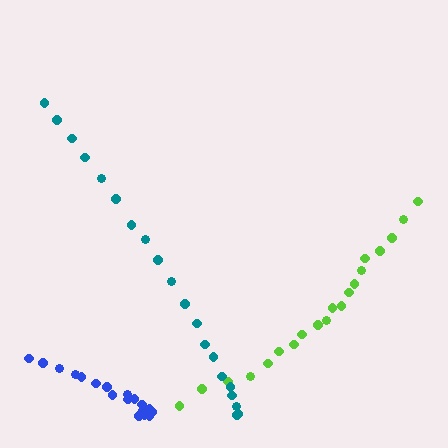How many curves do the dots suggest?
There are 3 distinct paths.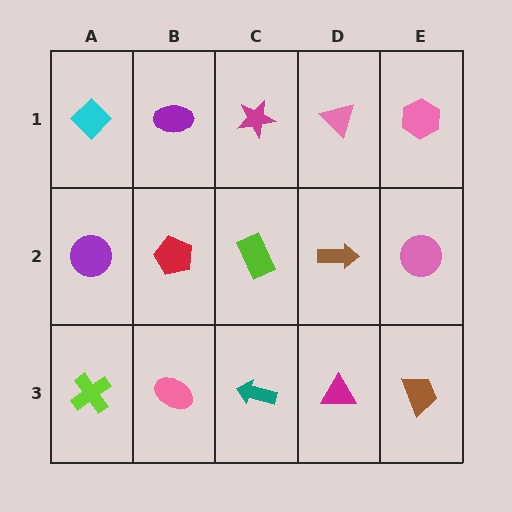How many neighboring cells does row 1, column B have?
3.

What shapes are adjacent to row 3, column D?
A brown arrow (row 2, column D), a teal arrow (row 3, column C), a brown trapezoid (row 3, column E).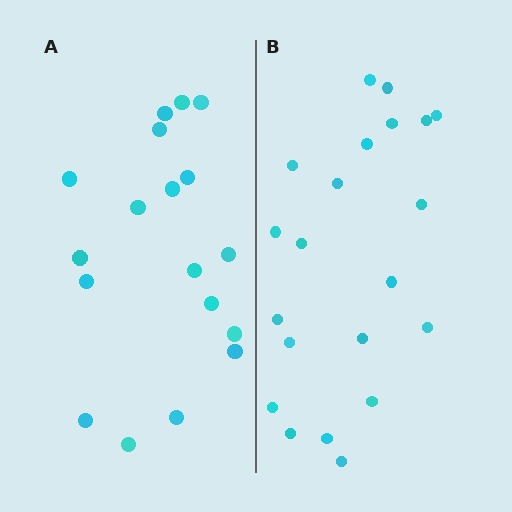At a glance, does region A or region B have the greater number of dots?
Region B (the right region) has more dots.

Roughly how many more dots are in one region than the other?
Region B has just a few more — roughly 2 or 3 more dots than region A.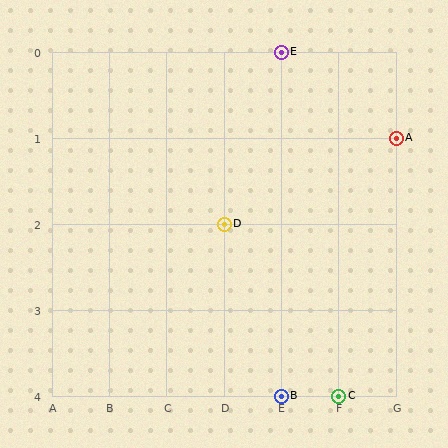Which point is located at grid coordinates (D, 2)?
Point D is at (D, 2).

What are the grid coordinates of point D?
Point D is at grid coordinates (D, 2).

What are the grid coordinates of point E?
Point E is at grid coordinates (E, 0).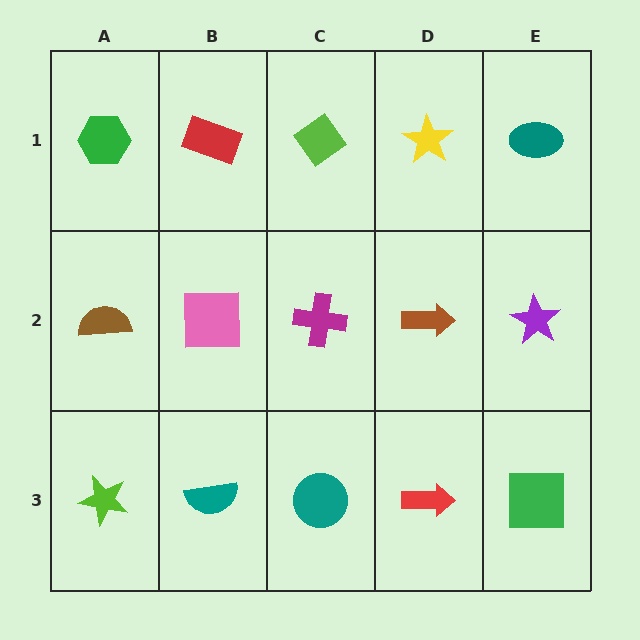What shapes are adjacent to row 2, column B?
A red rectangle (row 1, column B), a teal semicircle (row 3, column B), a brown semicircle (row 2, column A), a magenta cross (row 2, column C).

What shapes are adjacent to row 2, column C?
A lime diamond (row 1, column C), a teal circle (row 3, column C), a pink square (row 2, column B), a brown arrow (row 2, column D).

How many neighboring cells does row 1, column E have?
2.